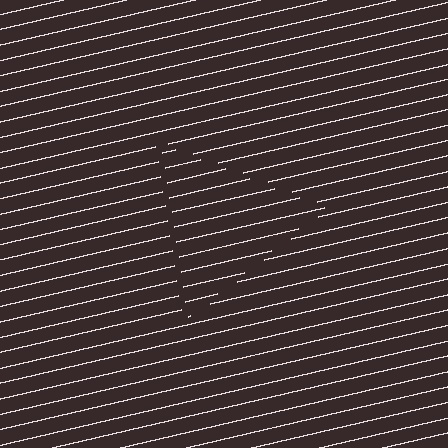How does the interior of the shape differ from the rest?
The interior of the shape contains the same grating, shifted by half a period — the contour is defined by the phase discontinuity where line-ends from the inner and outer gratings abut.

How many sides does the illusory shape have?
3 sides — the line-ends trace a triangle.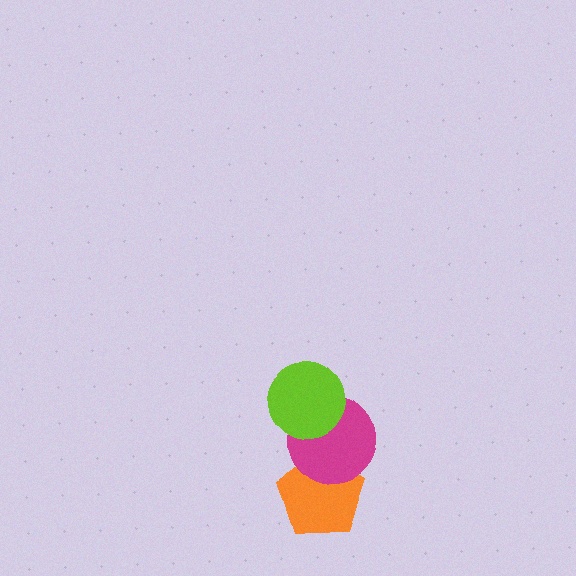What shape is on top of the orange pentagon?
The magenta circle is on top of the orange pentagon.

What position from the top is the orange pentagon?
The orange pentagon is 3rd from the top.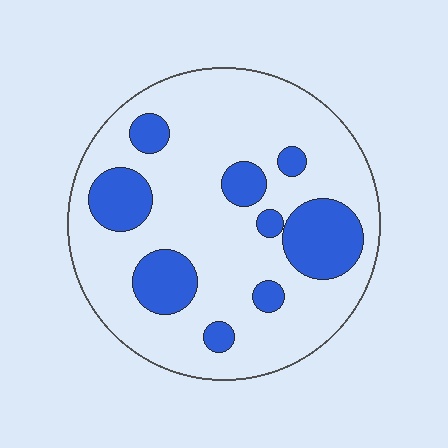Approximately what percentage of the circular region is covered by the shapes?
Approximately 25%.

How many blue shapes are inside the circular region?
9.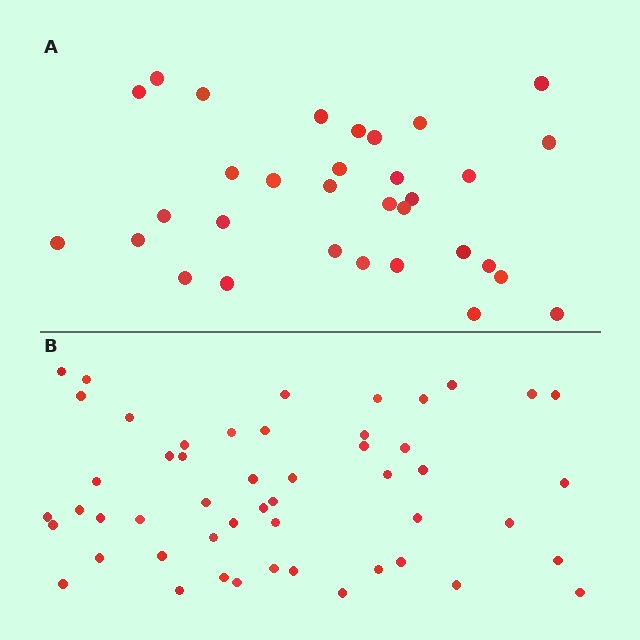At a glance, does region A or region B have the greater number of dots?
Region B (the bottom region) has more dots.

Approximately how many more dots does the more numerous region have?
Region B has approximately 20 more dots than region A.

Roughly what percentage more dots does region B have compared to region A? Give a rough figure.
About 60% more.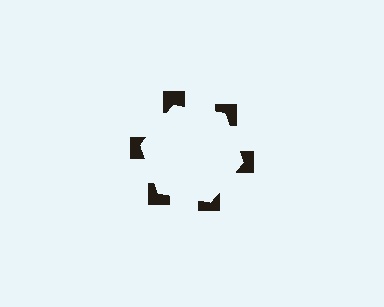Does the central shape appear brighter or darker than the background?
It typically appears slightly brighter than the background, even though no actual brightness change is drawn.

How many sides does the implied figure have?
6 sides.